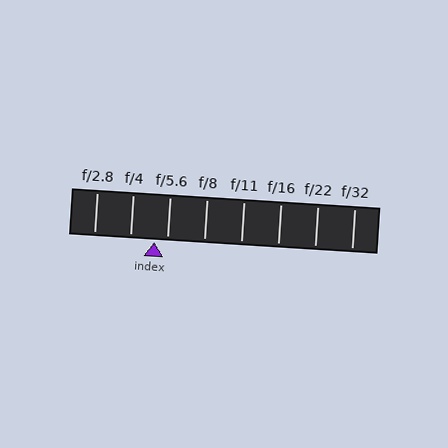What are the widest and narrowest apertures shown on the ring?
The widest aperture shown is f/2.8 and the narrowest is f/32.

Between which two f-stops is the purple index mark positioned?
The index mark is between f/4 and f/5.6.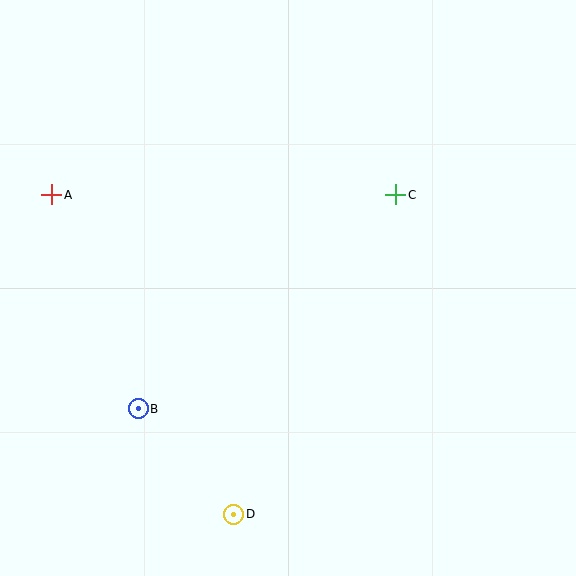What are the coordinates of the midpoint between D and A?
The midpoint between D and A is at (143, 354).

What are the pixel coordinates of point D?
Point D is at (234, 514).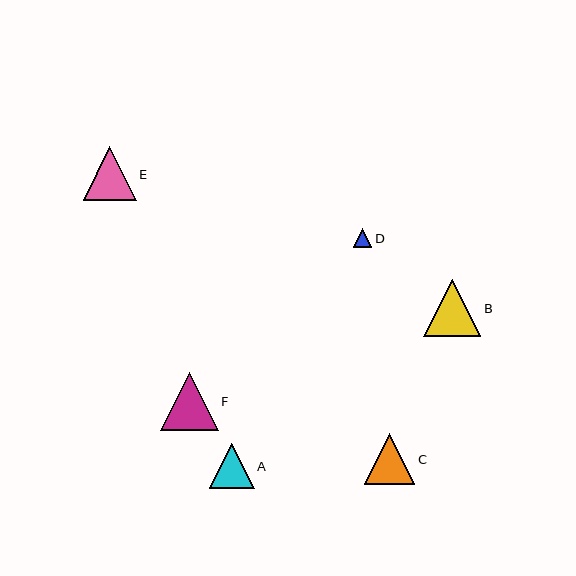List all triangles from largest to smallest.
From largest to smallest: F, B, E, C, A, D.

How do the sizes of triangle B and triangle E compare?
Triangle B and triangle E are approximately the same size.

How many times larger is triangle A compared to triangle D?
Triangle A is approximately 2.4 times the size of triangle D.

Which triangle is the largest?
Triangle F is the largest with a size of approximately 58 pixels.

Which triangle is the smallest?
Triangle D is the smallest with a size of approximately 19 pixels.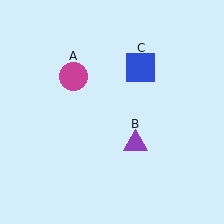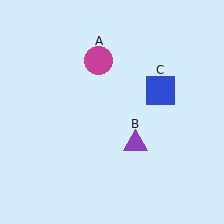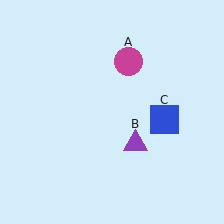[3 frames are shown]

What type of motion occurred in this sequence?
The magenta circle (object A), blue square (object C) rotated clockwise around the center of the scene.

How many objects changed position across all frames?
2 objects changed position: magenta circle (object A), blue square (object C).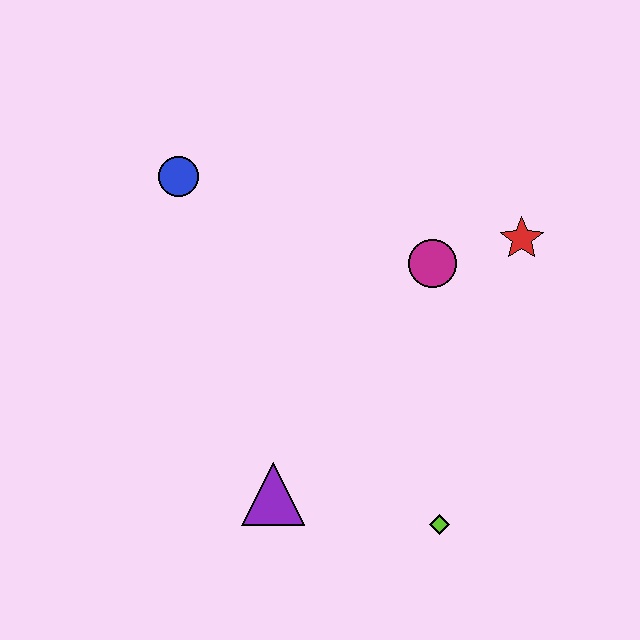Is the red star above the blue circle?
No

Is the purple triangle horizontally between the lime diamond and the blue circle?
Yes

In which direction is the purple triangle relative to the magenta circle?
The purple triangle is below the magenta circle.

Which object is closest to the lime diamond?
The purple triangle is closest to the lime diamond.